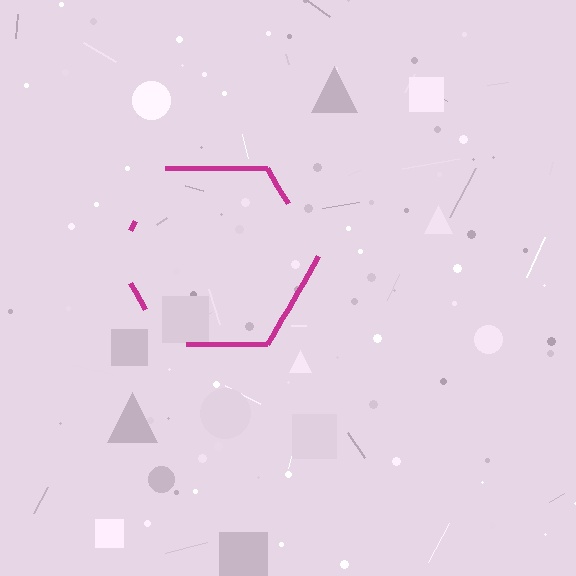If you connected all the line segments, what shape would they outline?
They would outline a hexagon.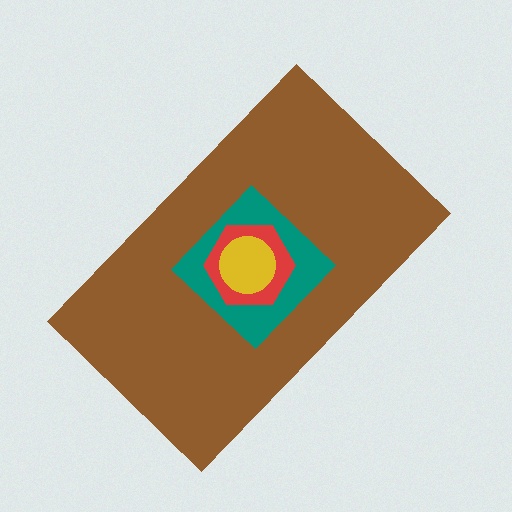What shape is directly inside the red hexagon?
The yellow circle.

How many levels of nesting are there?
4.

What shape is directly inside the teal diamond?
The red hexagon.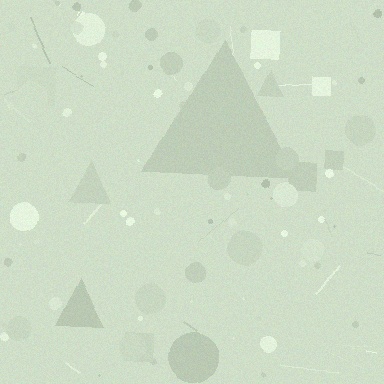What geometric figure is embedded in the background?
A triangle is embedded in the background.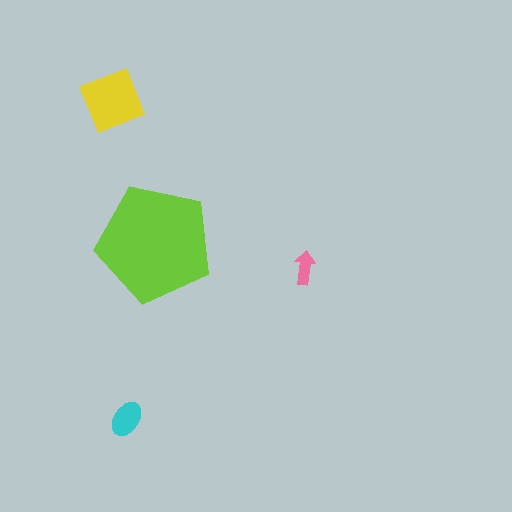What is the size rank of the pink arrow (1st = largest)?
4th.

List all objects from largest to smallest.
The lime pentagon, the yellow square, the cyan ellipse, the pink arrow.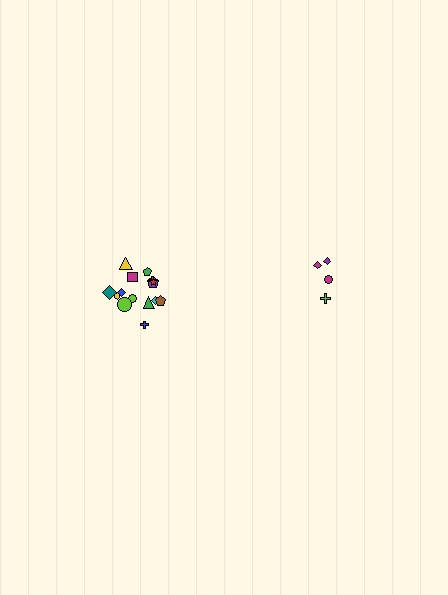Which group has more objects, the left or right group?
The left group.